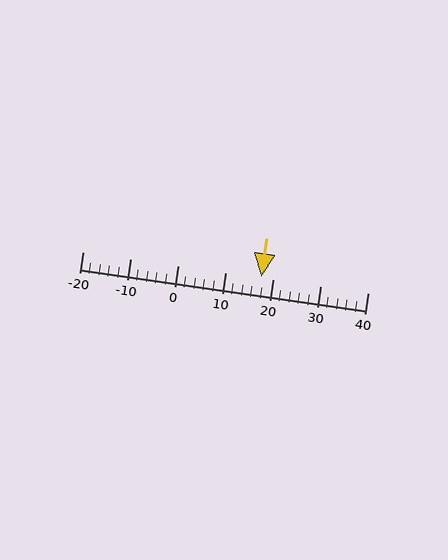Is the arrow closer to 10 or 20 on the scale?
The arrow is closer to 20.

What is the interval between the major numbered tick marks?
The major tick marks are spaced 10 units apart.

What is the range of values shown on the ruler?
The ruler shows values from -20 to 40.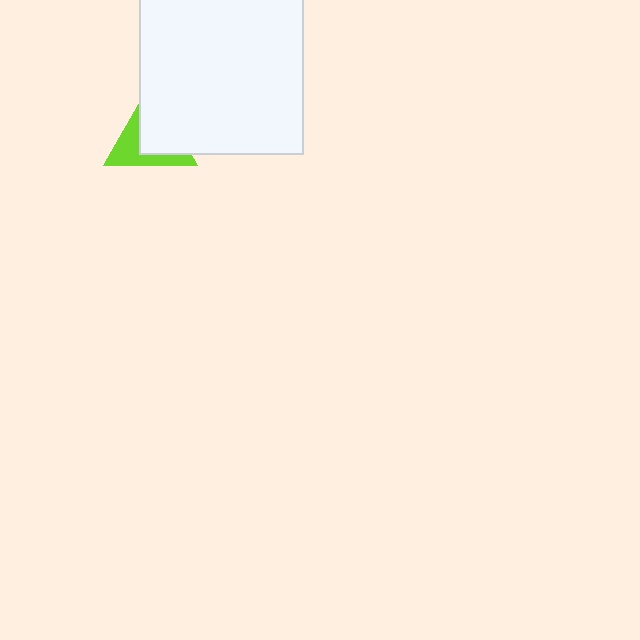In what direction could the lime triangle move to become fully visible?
The lime triangle could move toward the lower-left. That would shift it out from behind the white square entirely.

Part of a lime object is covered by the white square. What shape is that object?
It is a triangle.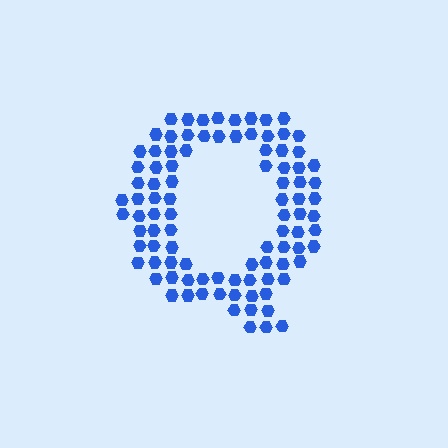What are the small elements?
The small elements are hexagons.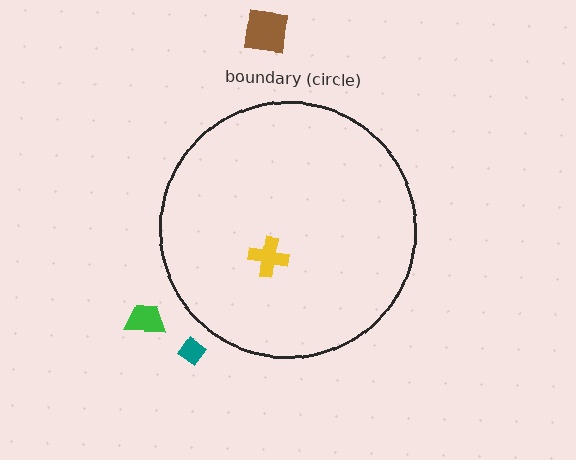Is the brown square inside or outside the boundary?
Outside.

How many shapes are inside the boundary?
1 inside, 3 outside.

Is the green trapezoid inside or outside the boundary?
Outside.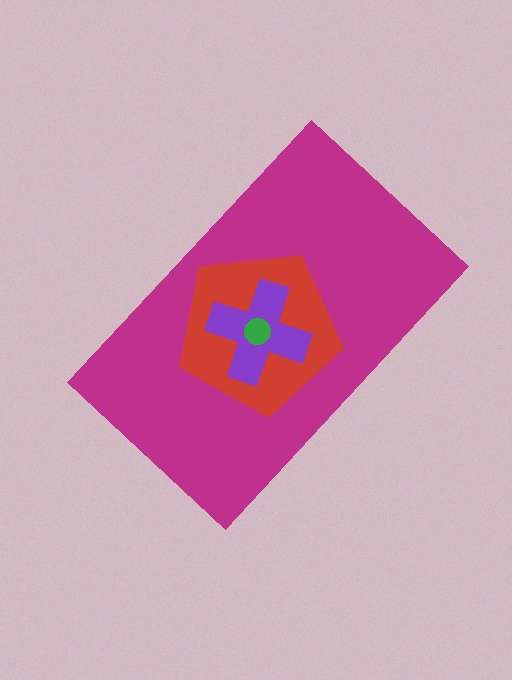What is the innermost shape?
The green circle.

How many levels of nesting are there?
4.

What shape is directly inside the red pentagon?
The purple cross.